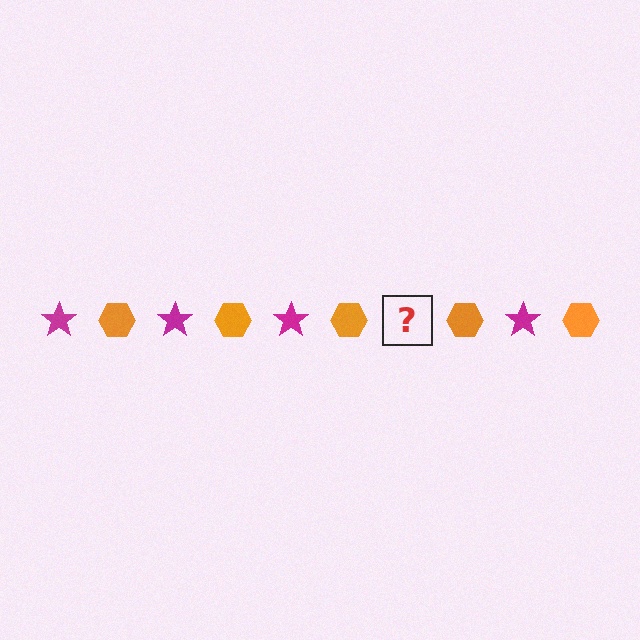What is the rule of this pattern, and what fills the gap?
The rule is that the pattern alternates between magenta star and orange hexagon. The gap should be filled with a magenta star.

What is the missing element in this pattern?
The missing element is a magenta star.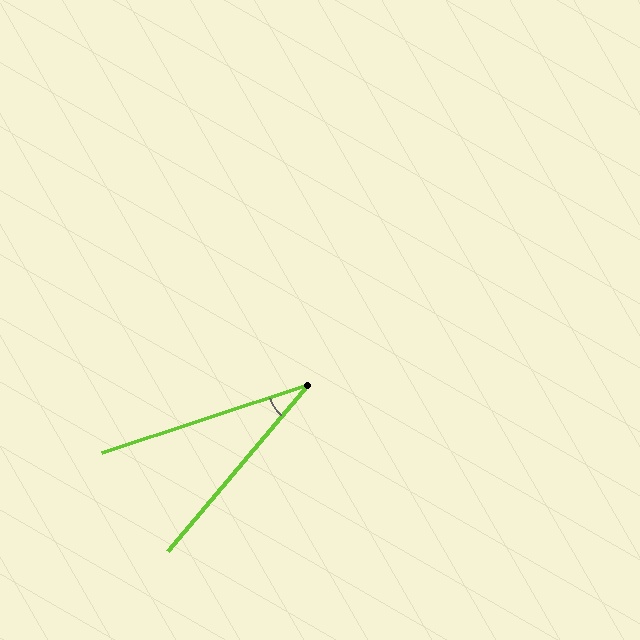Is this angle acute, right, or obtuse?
It is acute.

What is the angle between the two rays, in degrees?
Approximately 31 degrees.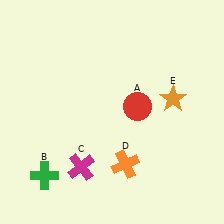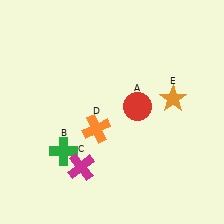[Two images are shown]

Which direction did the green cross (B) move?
The green cross (B) moved up.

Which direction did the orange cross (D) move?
The orange cross (D) moved up.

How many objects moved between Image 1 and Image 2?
2 objects moved between the two images.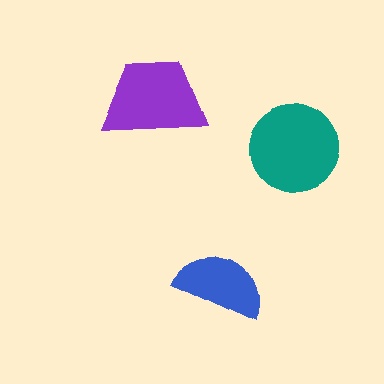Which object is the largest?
The teal circle.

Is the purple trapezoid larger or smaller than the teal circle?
Smaller.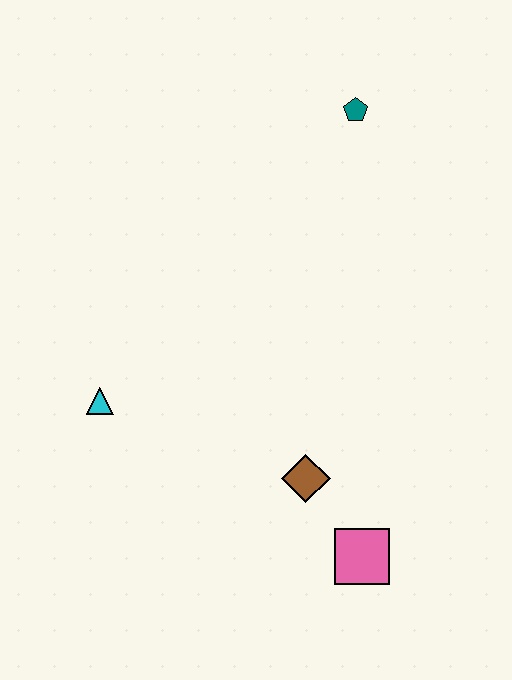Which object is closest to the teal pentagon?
The brown diamond is closest to the teal pentagon.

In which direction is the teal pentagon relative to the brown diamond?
The teal pentagon is above the brown diamond.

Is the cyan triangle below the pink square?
No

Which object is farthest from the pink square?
The teal pentagon is farthest from the pink square.